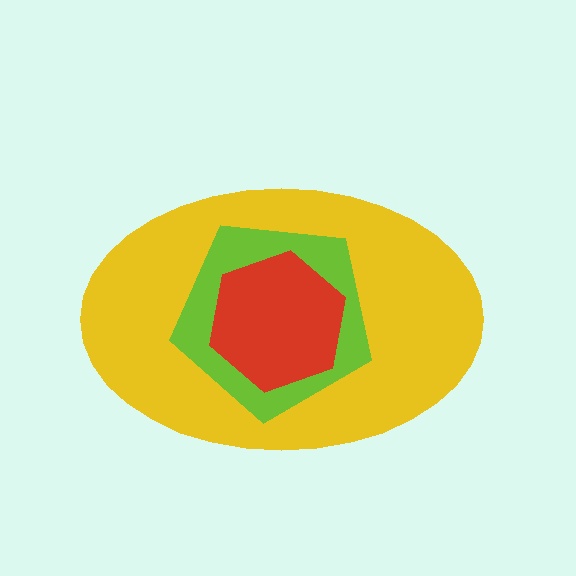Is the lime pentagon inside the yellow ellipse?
Yes.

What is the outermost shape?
The yellow ellipse.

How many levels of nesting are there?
3.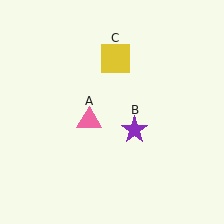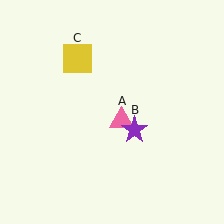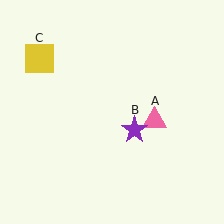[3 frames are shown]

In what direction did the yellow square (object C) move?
The yellow square (object C) moved left.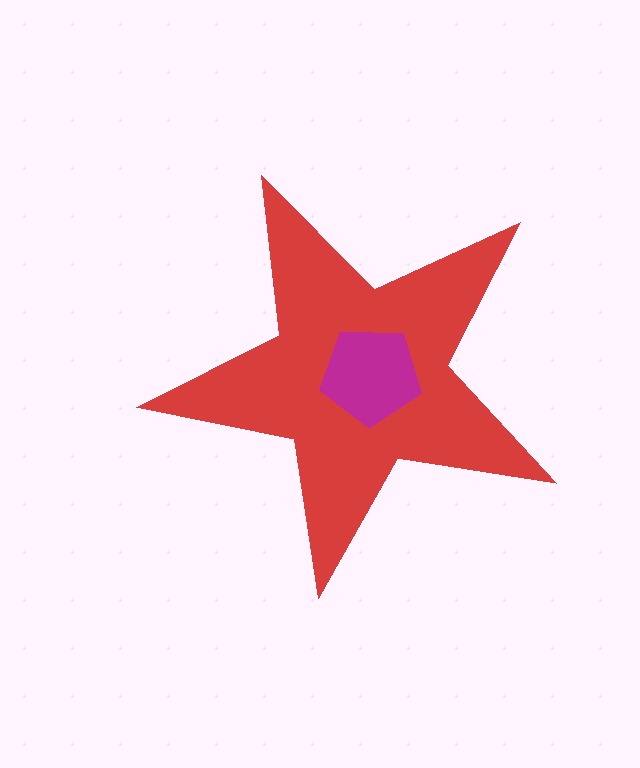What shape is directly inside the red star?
The magenta pentagon.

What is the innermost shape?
The magenta pentagon.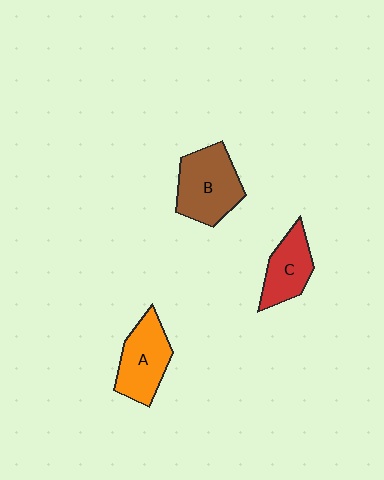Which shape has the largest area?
Shape B (brown).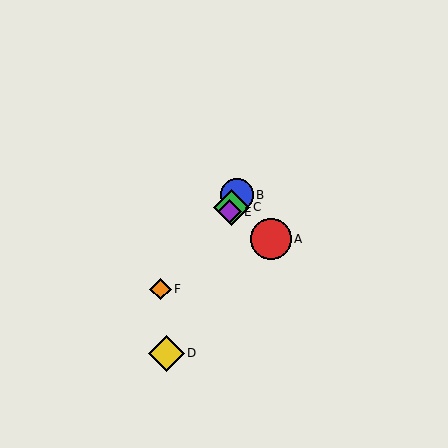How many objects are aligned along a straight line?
4 objects (B, C, D, E) are aligned along a straight line.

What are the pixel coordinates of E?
Object E is at (229, 212).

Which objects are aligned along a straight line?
Objects B, C, D, E are aligned along a straight line.